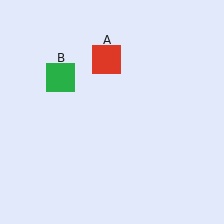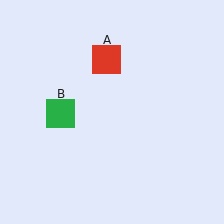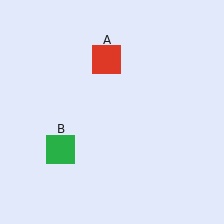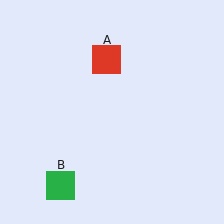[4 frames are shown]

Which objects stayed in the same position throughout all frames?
Red square (object A) remained stationary.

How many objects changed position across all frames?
1 object changed position: green square (object B).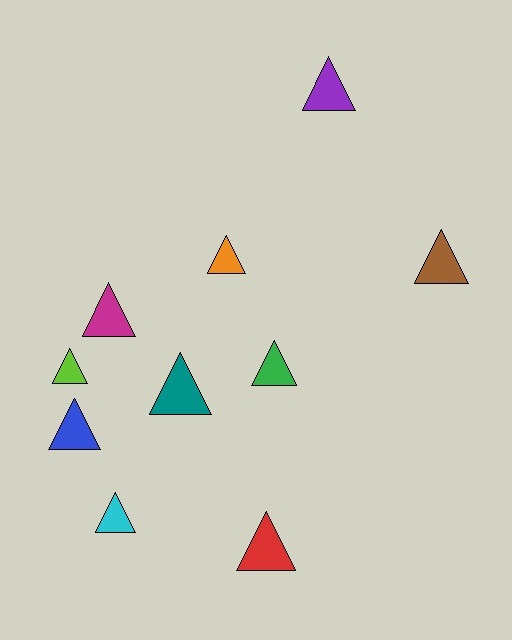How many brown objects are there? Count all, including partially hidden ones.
There is 1 brown object.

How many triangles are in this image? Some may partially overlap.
There are 10 triangles.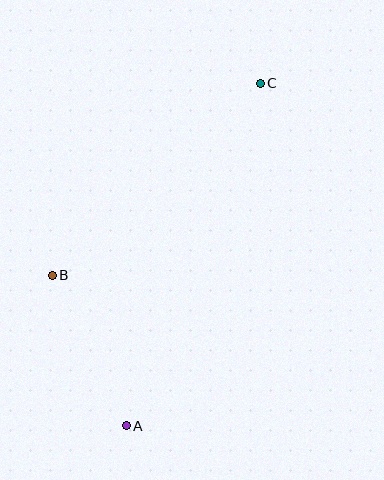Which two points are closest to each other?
Points A and B are closest to each other.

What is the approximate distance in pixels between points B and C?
The distance between B and C is approximately 283 pixels.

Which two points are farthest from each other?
Points A and C are farthest from each other.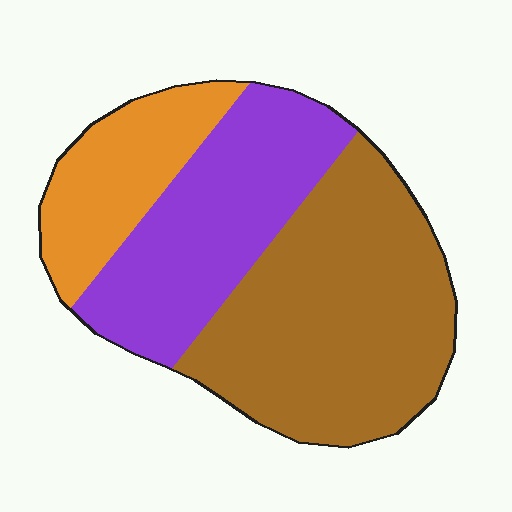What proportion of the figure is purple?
Purple takes up about one third (1/3) of the figure.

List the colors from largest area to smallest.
From largest to smallest: brown, purple, orange.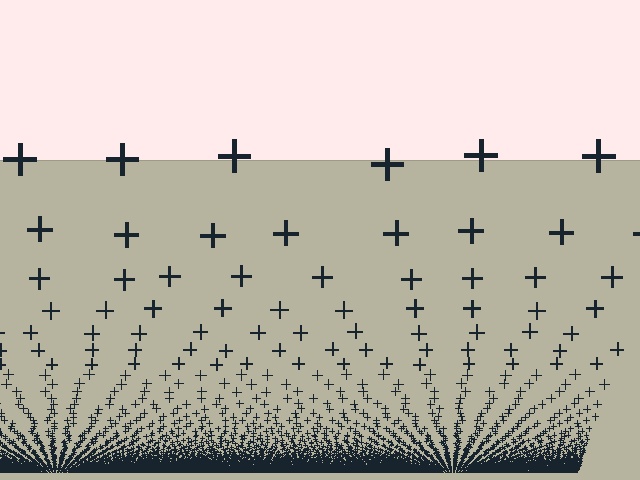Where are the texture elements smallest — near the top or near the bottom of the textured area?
Near the bottom.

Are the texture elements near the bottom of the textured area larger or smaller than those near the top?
Smaller. The gradient is inverted — elements near the bottom are smaller and denser.